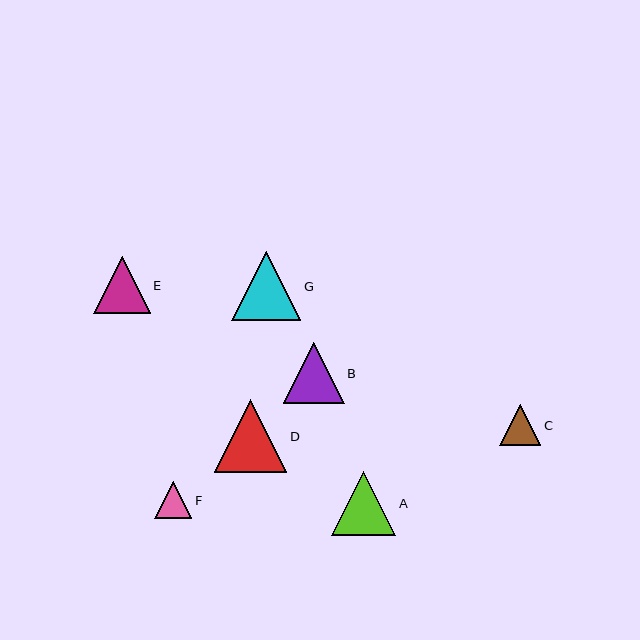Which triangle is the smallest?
Triangle F is the smallest with a size of approximately 37 pixels.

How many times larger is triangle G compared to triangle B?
Triangle G is approximately 1.1 times the size of triangle B.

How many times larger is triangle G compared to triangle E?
Triangle G is approximately 1.2 times the size of triangle E.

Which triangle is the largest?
Triangle D is the largest with a size of approximately 72 pixels.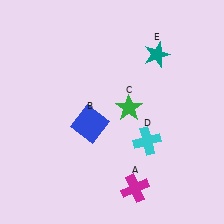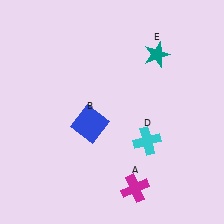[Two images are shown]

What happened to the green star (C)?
The green star (C) was removed in Image 2. It was in the top-right area of Image 1.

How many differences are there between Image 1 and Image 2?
There is 1 difference between the two images.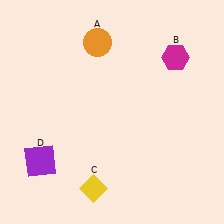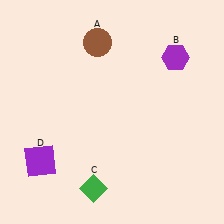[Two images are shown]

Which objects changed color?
A changed from orange to brown. B changed from magenta to purple. C changed from yellow to green.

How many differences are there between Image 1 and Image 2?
There are 3 differences between the two images.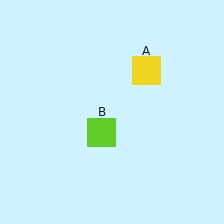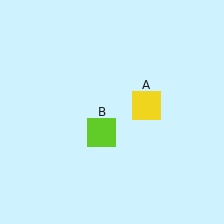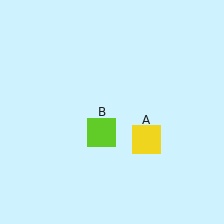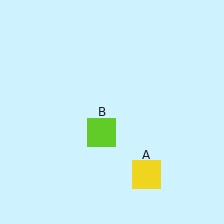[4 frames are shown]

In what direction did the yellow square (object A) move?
The yellow square (object A) moved down.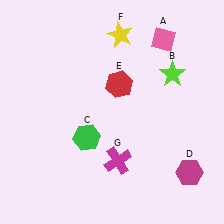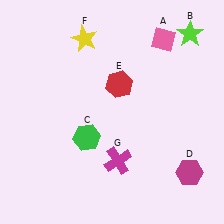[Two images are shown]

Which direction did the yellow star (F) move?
The yellow star (F) moved left.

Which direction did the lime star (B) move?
The lime star (B) moved up.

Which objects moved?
The objects that moved are: the lime star (B), the yellow star (F).